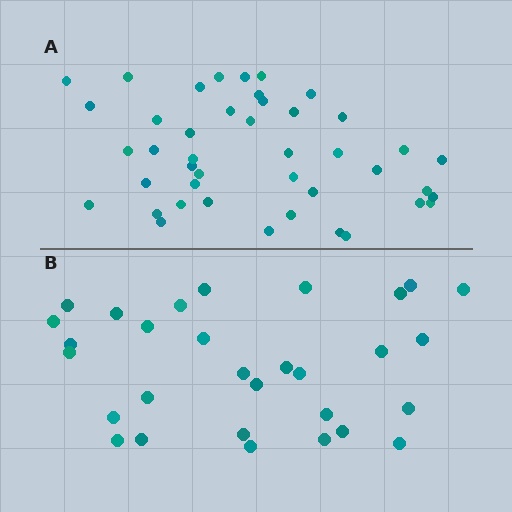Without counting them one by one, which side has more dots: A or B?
Region A (the top region) has more dots.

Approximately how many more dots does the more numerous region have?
Region A has approximately 15 more dots than region B.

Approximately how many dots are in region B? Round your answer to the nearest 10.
About 30 dots.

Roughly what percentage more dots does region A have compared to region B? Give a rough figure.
About 45% more.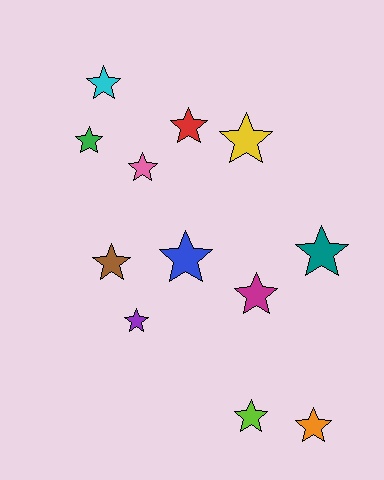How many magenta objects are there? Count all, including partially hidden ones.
There is 1 magenta object.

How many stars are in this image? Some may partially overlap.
There are 12 stars.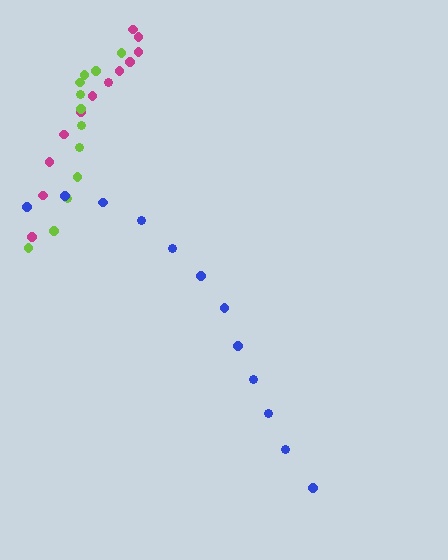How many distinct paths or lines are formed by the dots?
There are 3 distinct paths.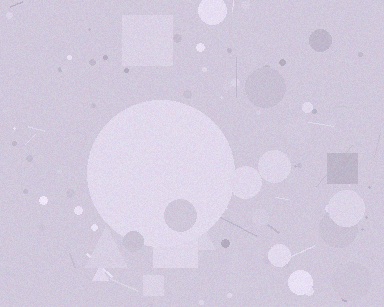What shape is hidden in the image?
A circle is hidden in the image.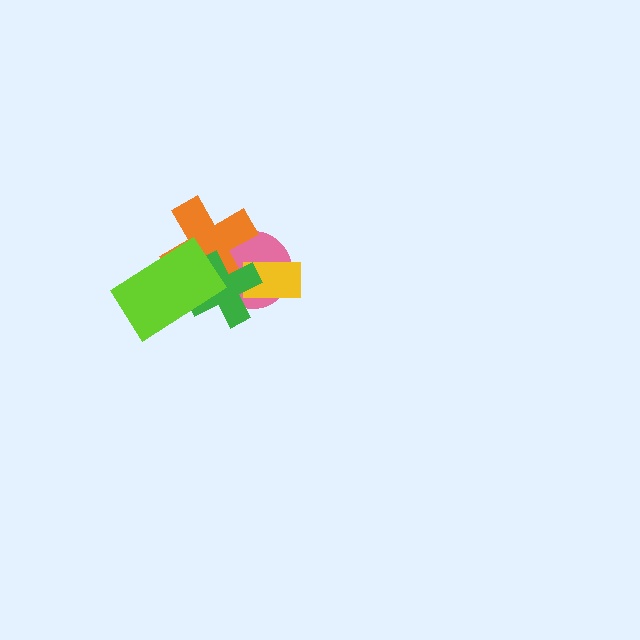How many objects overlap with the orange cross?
3 objects overlap with the orange cross.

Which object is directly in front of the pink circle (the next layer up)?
The yellow rectangle is directly in front of the pink circle.